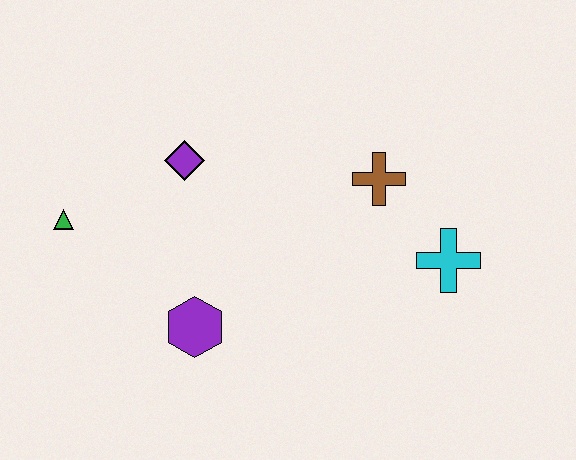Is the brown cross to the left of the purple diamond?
No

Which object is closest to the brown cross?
The cyan cross is closest to the brown cross.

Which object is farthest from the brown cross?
The green triangle is farthest from the brown cross.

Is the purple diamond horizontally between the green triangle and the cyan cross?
Yes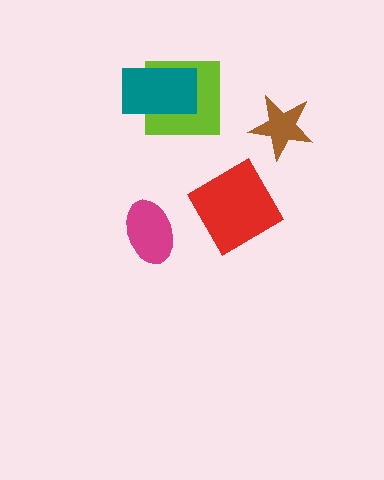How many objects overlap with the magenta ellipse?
0 objects overlap with the magenta ellipse.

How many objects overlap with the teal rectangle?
1 object overlaps with the teal rectangle.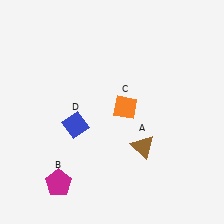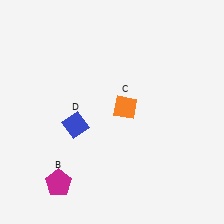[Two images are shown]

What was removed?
The brown triangle (A) was removed in Image 2.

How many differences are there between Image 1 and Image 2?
There is 1 difference between the two images.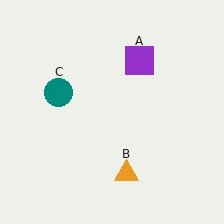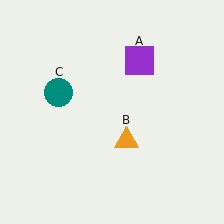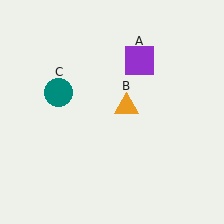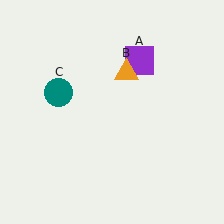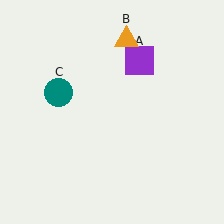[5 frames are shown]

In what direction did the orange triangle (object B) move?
The orange triangle (object B) moved up.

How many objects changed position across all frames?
1 object changed position: orange triangle (object B).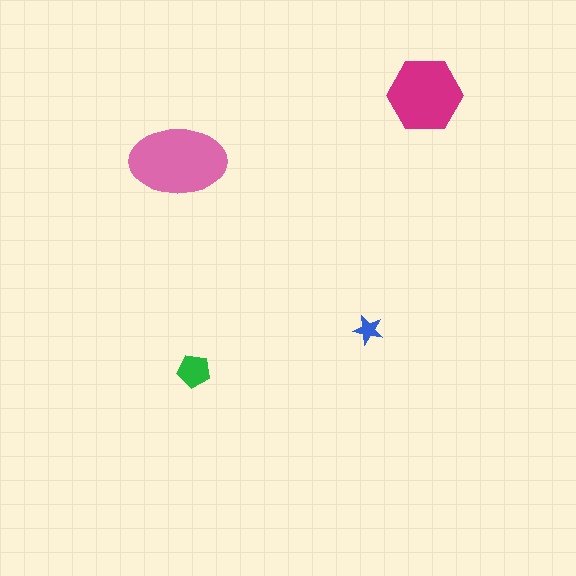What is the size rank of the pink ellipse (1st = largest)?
1st.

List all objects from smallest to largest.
The blue star, the green pentagon, the magenta hexagon, the pink ellipse.